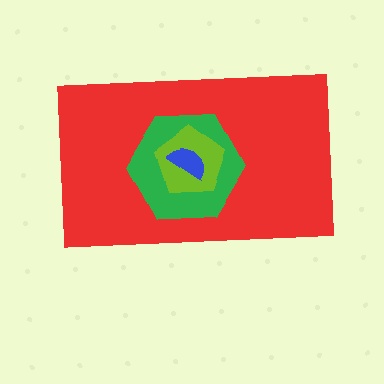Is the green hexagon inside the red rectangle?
Yes.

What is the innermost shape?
The blue semicircle.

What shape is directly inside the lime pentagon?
The blue semicircle.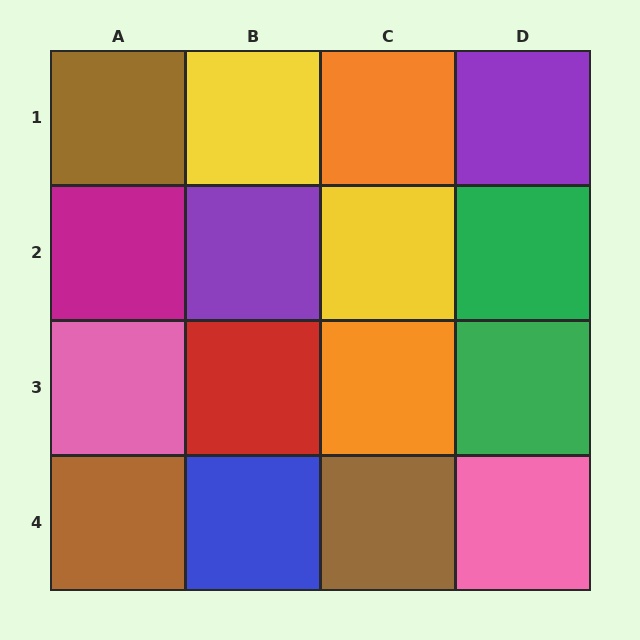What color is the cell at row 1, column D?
Purple.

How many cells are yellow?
2 cells are yellow.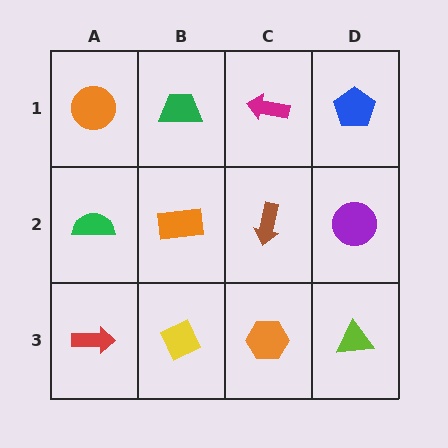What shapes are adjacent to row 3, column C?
A brown arrow (row 2, column C), a yellow diamond (row 3, column B), a lime triangle (row 3, column D).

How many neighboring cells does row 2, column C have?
4.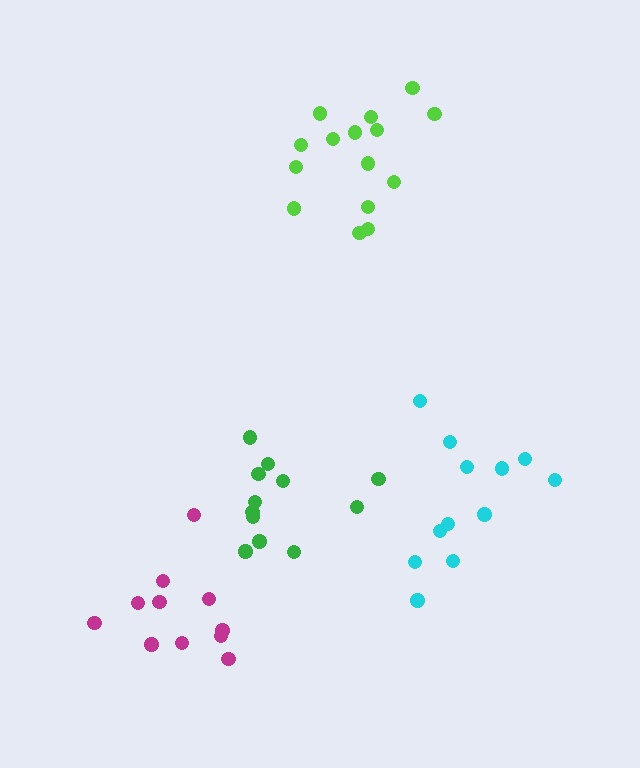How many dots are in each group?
Group 1: 11 dots, Group 2: 15 dots, Group 3: 12 dots, Group 4: 12 dots (50 total).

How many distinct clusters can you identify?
There are 4 distinct clusters.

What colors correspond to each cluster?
The clusters are colored: magenta, lime, cyan, green.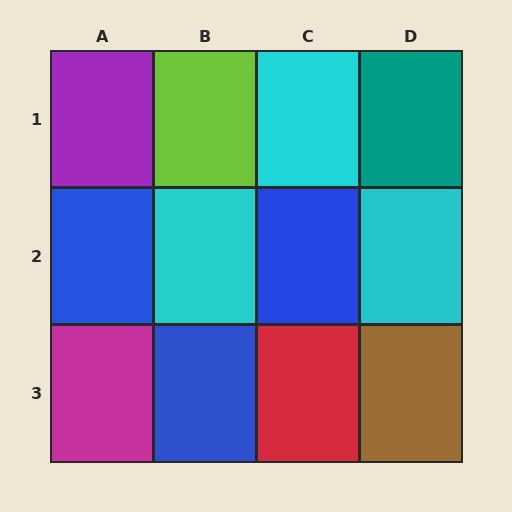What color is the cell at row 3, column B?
Blue.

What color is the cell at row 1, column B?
Lime.